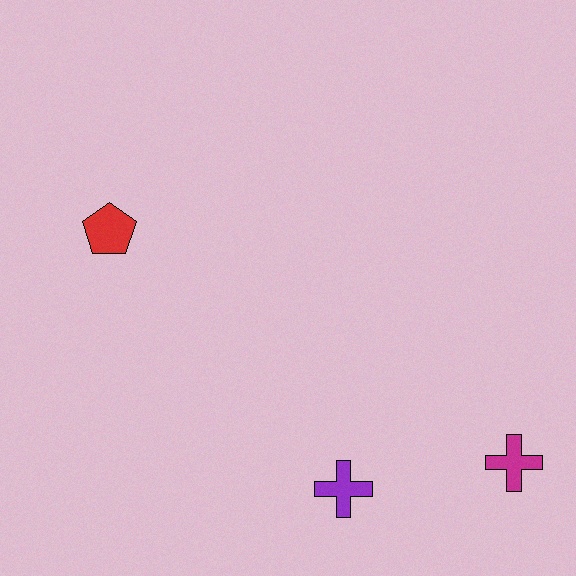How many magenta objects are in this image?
There is 1 magenta object.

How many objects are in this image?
There are 3 objects.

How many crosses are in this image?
There are 2 crosses.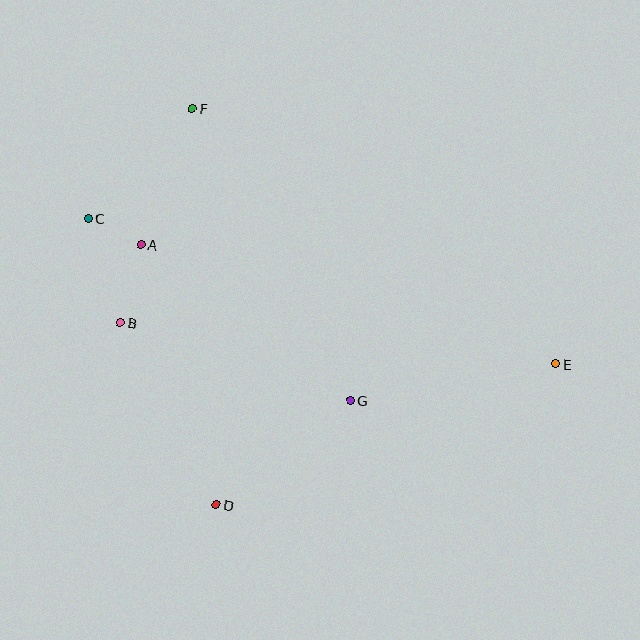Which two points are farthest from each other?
Points C and E are farthest from each other.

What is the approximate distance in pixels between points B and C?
The distance between B and C is approximately 109 pixels.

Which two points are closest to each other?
Points A and C are closest to each other.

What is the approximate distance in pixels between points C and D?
The distance between C and D is approximately 314 pixels.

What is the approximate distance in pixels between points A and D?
The distance between A and D is approximately 271 pixels.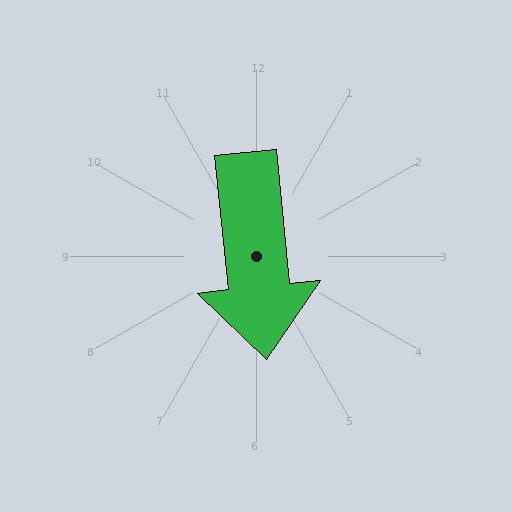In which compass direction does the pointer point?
South.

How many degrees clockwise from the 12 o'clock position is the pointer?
Approximately 174 degrees.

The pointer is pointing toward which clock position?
Roughly 6 o'clock.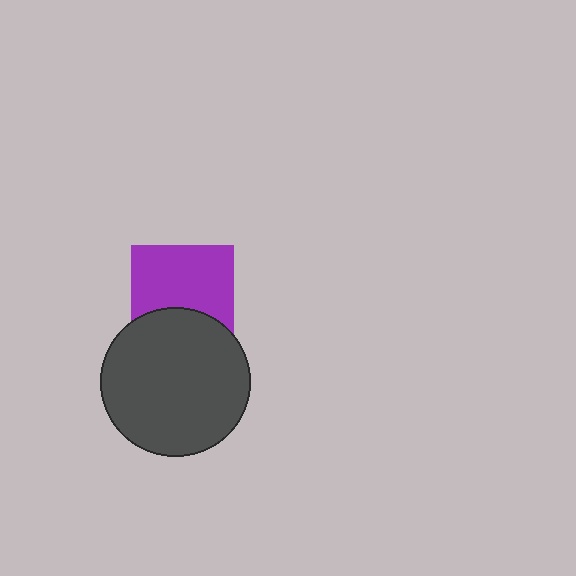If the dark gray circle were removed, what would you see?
You would see the complete purple square.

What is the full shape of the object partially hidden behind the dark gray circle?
The partially hidden object is a purple square.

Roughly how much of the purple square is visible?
Most of it is visible (roughly 67%).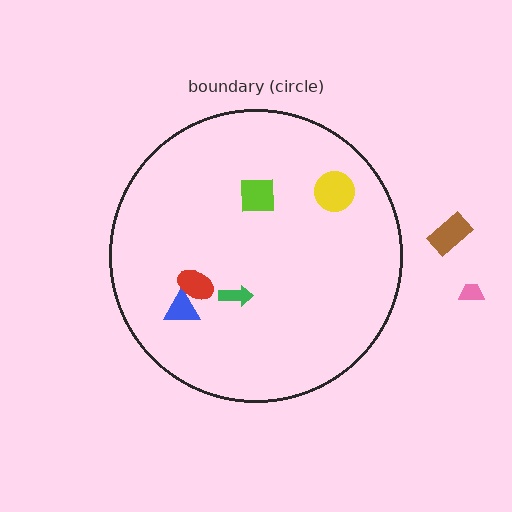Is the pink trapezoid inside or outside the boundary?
Outside.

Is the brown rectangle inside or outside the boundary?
Outside.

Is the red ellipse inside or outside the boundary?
Inside.